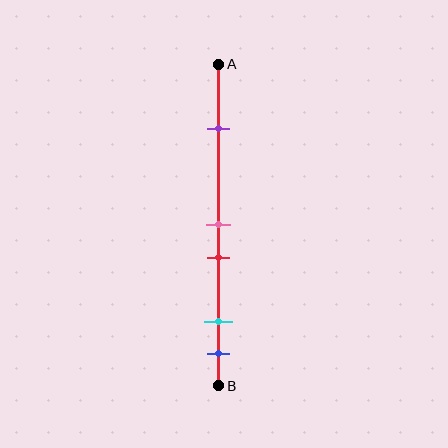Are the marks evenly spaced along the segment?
No, the marks are not evenly spaced.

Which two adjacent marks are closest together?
The pink and red marks are the closest adjacent pair.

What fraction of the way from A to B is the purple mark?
The purple mark is approximately 20% (0.2) of the way from A to B.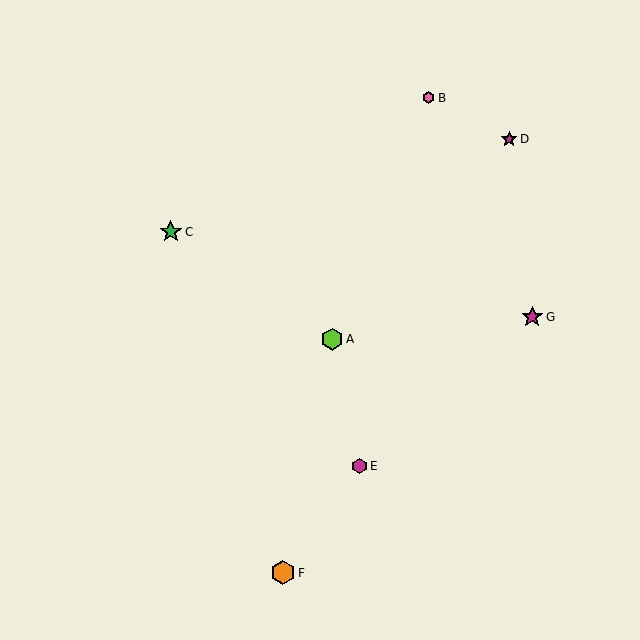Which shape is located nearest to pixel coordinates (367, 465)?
The magenta hexagon (labeled E) at (360, 466) is nearest to that location.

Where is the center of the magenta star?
The center of the magenta star is at (532, 317).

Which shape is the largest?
The orange hexagon (labeled F) is the largest.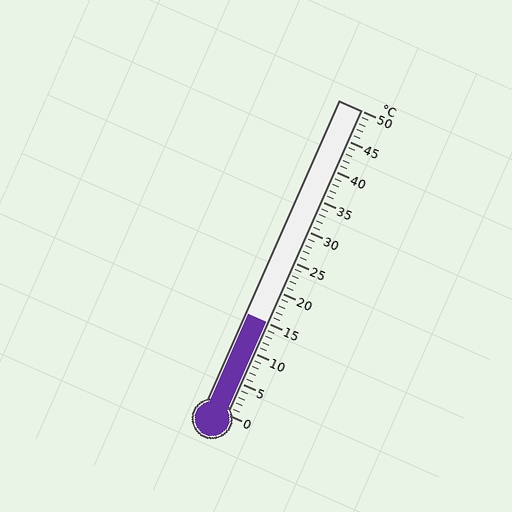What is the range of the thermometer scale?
The thermometer scale ranges from 0°C to 50°C.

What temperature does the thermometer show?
The thermometer shows approximately 15°C.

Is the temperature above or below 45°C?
The temperature is below 45°C.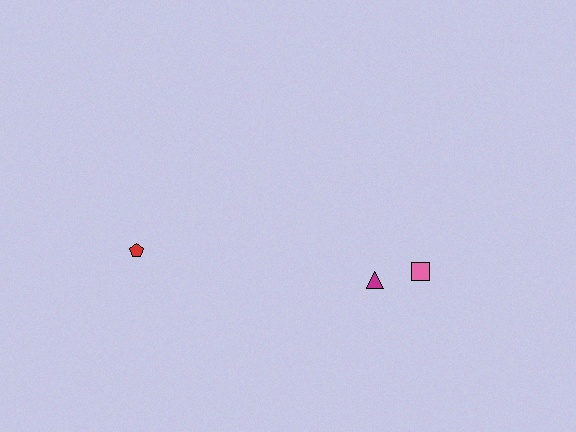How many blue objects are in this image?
There are no blue objects.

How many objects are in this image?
There are 3 objects.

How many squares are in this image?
There is 1 square.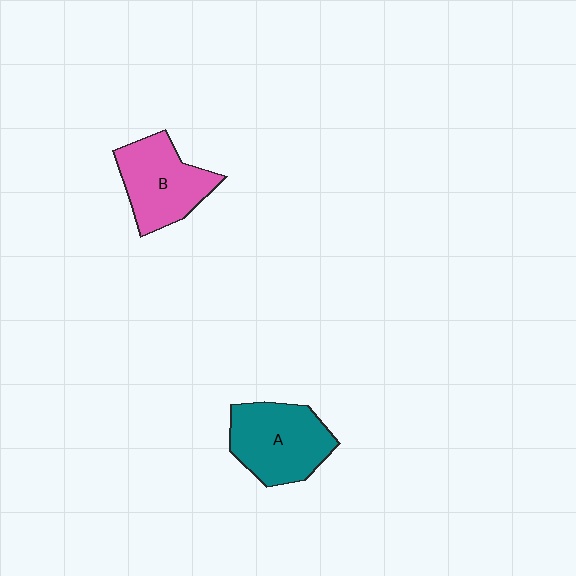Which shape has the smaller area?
Shape B (pink).